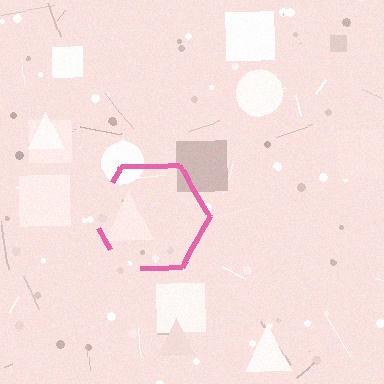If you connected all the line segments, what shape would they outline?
They would outline a hexagon.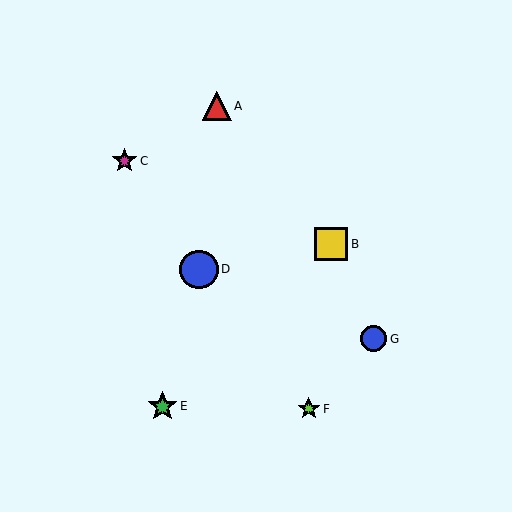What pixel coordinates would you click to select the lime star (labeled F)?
Click at (309, 409) to select the lime star F.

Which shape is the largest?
The blue circle (labeled D) is the largest.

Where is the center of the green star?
The center of the green star is at (162, 406).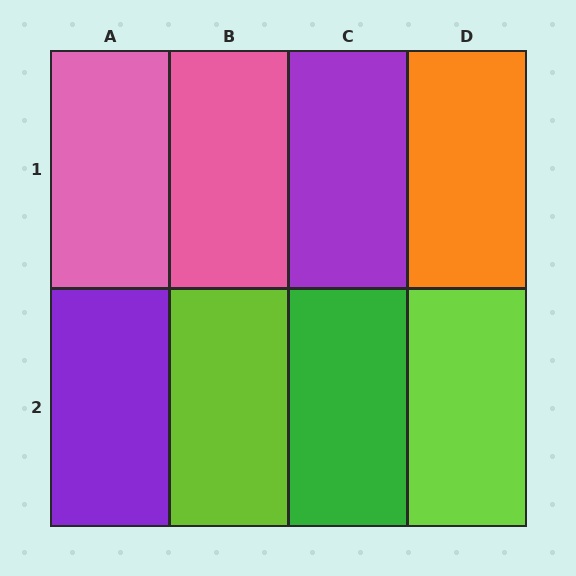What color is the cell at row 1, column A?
Pink.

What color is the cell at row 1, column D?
Orange.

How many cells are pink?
2 cells are pink.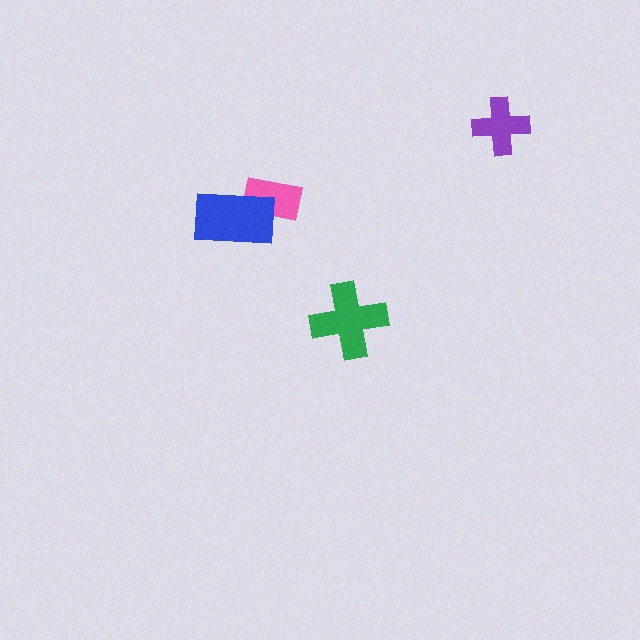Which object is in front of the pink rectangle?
The blue rectangle is in front of the pink rectangle.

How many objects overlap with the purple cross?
0 objects overlap with the purple cross.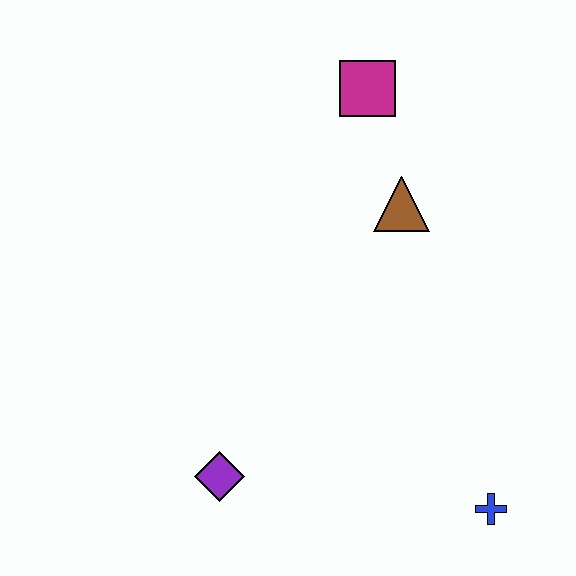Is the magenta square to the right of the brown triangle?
No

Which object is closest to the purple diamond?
The blue cross is closest to the purple diamond.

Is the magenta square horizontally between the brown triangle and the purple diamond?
Yes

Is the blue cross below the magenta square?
Yes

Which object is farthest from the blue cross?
The magenta square is farthest from the blue cross.